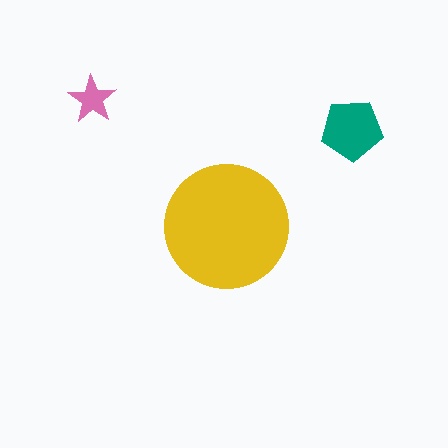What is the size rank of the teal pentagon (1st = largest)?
2nd.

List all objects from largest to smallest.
The yellow circle, the teal pentagon, the pink star.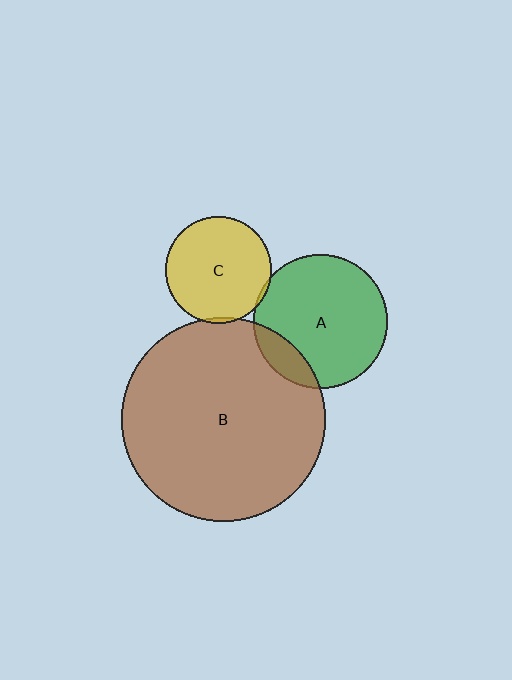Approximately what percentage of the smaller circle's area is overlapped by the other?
Approximately 5%.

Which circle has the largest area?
Circle B (brown).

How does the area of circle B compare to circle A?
Approximately 2.3 times.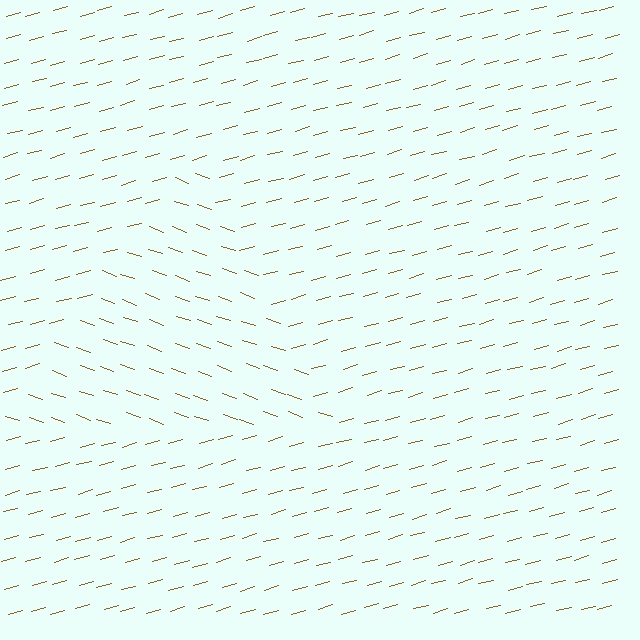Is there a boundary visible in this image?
Yes, there is a texture boundary formed by a change in line orientation.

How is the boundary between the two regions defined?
The boundary is defined purely by a change in line orientation (approximately 35 degrees difference). All lines are the same color and thickness.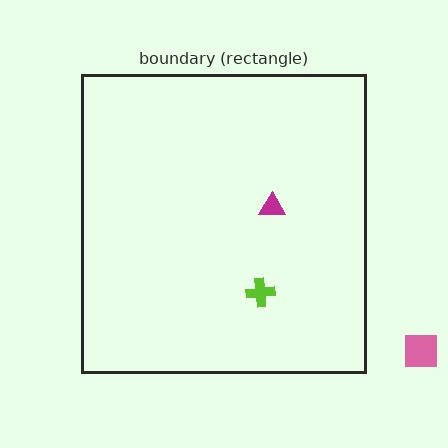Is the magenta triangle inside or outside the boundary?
Inside.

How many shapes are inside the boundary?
2 inside, 1 outside.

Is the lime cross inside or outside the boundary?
Inside.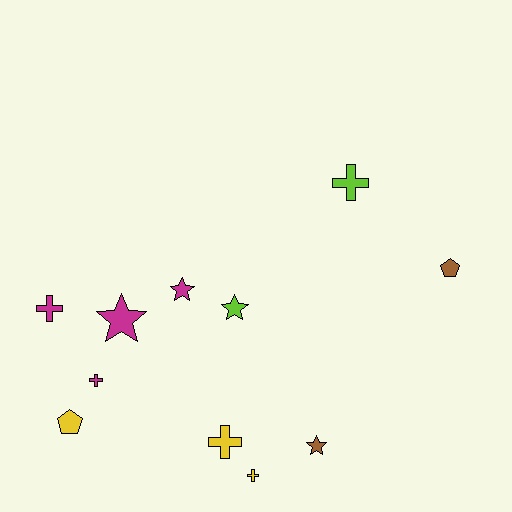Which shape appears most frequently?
Cross, with 5 objects.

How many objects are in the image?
There are 11 objects.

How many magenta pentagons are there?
There are no magenta pentagons.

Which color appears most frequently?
Magenta, with 4 objects.